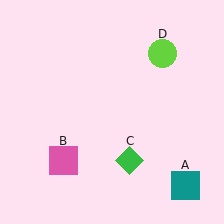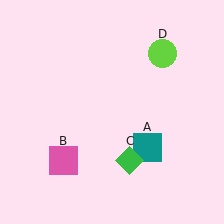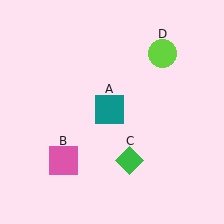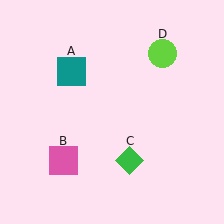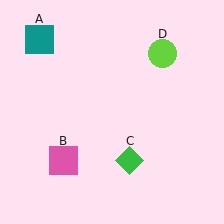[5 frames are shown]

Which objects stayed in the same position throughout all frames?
Pink square (object B) and green diamond (object C) and lime circle (object D) remained stationary.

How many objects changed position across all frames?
1 object changed position: teal square (object A).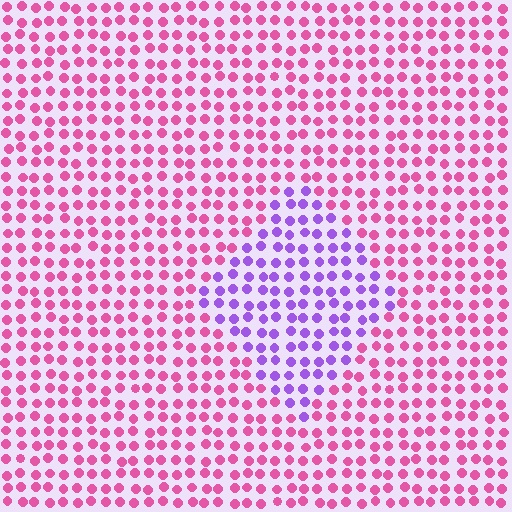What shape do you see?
I see a diamond.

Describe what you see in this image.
The image is filled with small pink elements in a uniform arrangement. A diamond-shaped region is visible where the elements are tinted to a slightly different hue, forming a subtle color boundary.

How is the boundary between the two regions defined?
The boundary is defined purely by a slight shift in hue (about 56 degrees). Spacing, size, and orientation are identical on both sides.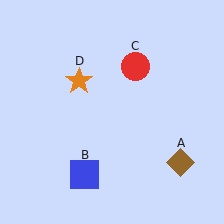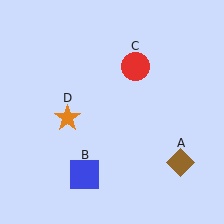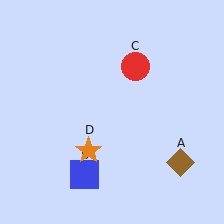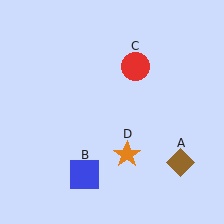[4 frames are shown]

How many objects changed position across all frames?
1 object changed position: orange star (object D).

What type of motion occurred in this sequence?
The orange star (object D) rotated counterclockwise around the center of the scene.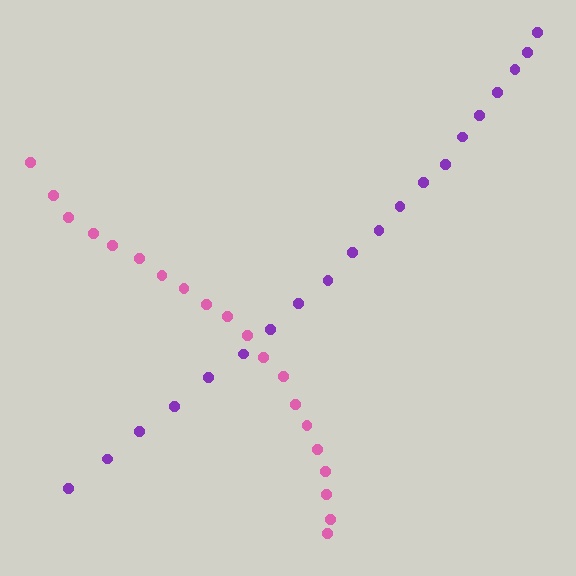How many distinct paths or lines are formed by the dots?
There are 2 distinct paths.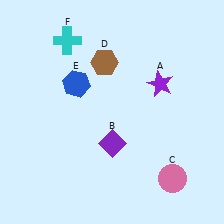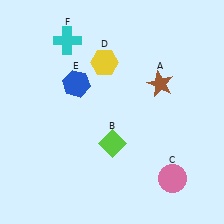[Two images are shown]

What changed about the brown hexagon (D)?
In Image 1, D is brown. In Image 2, it changed to yellow.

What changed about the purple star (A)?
In Image 1, A is purple. In Image 2, it changed to brown.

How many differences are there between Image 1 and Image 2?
There are 3 differences between the two images.